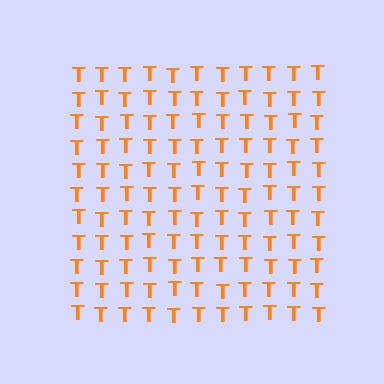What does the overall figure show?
The overall figure shows a square.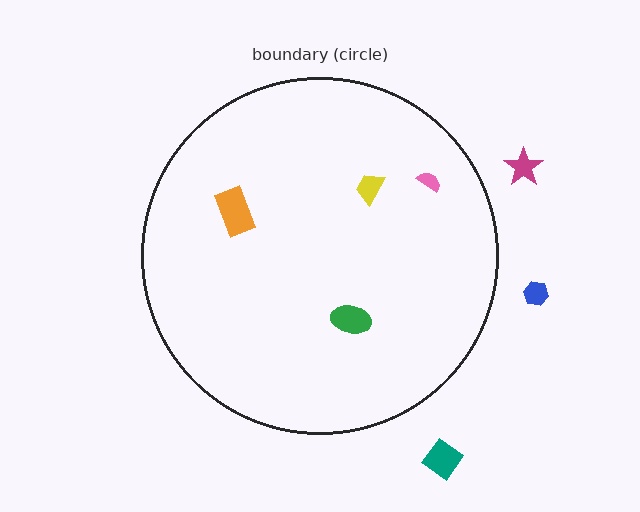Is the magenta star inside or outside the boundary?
Outside.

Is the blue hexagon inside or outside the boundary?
Outside.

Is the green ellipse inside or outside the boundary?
Inside.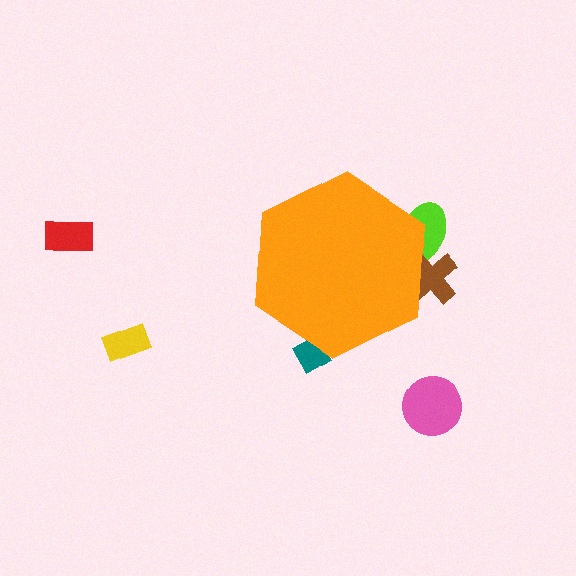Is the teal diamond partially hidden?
Yes, the teal diamond is partially hidden behind the orange hexagon.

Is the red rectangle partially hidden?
No, the red rectangle is fully visible.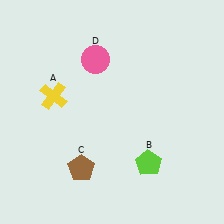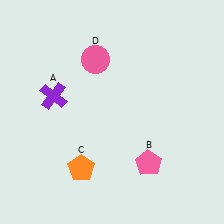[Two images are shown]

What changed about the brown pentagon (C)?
In Image 1, C is brown. In Image 2, it changed to orange.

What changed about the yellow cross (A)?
In Image 1, A is yellow. In Image 2, it changed to purple.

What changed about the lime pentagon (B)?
In Image 1, B is lime. In Image 2, it changed to pink.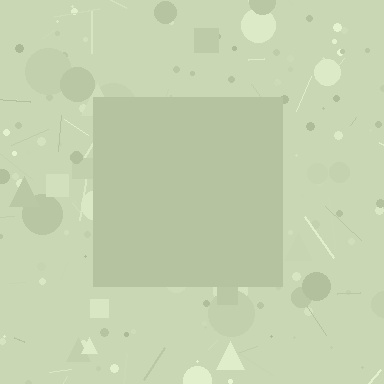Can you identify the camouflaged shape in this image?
The camouflaged shape is a square.